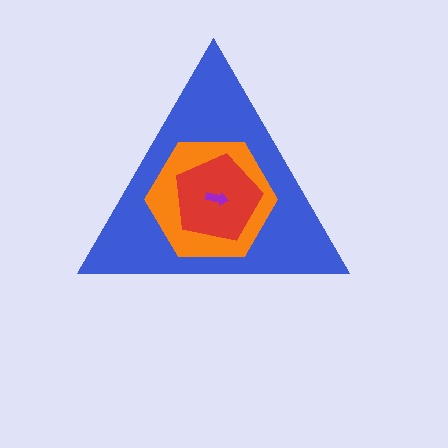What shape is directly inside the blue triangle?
The orange hexagon.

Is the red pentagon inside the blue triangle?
Yes.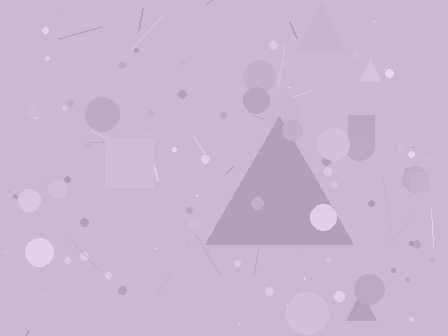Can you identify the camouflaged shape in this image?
The camouflaged shape is a triangle.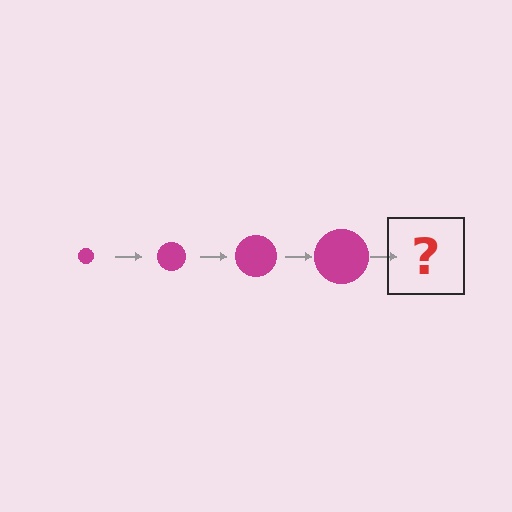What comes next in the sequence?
The next element should be a magenta circle, larger than the previous one.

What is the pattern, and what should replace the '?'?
The pattern is that the circle gets progressively larger each step. The '?' should be a magenta circle, larger than the previous one.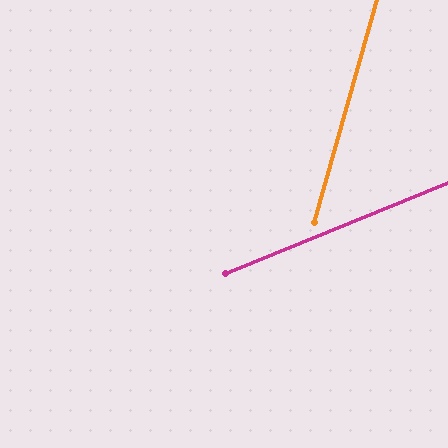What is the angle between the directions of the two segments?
Approximately 52 degrees.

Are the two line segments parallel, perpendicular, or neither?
Neither parallel nor perpendicular — they differ by about 52°.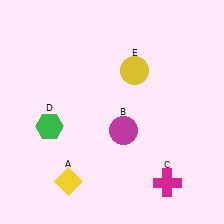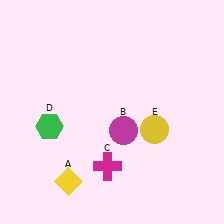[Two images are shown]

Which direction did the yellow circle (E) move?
The yellow circle (E) moved down.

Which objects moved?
The objects that moved are: the magenta cross (C), the yellow circle (E).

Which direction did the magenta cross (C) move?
The magenta cross (C) moved left.